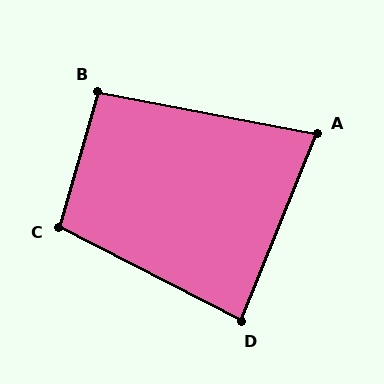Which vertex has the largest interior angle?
C, at approximately 101 degrees.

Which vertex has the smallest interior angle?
A, at approximately 79 degrees.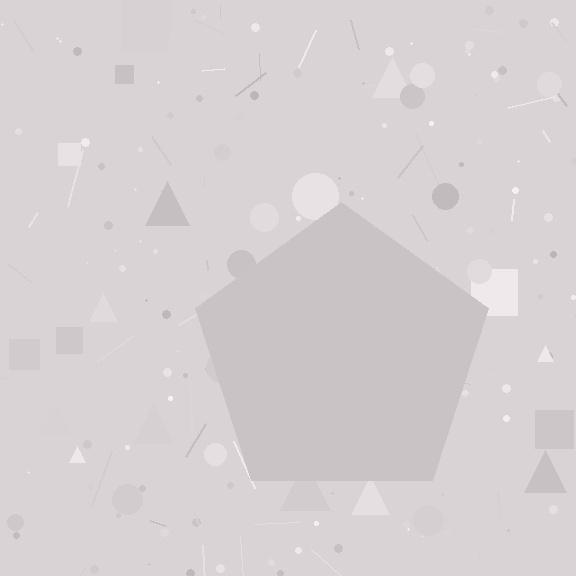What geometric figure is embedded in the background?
A pentagon is embedded in the background.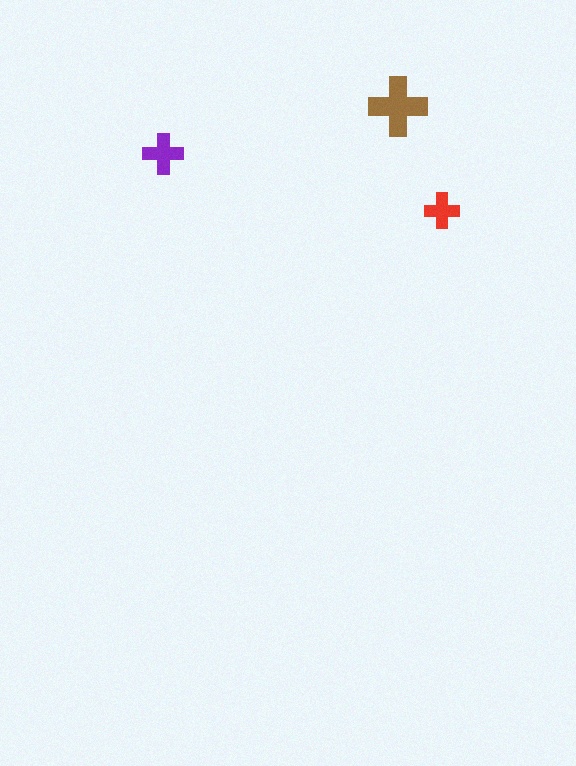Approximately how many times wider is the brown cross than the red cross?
About 1.5 times wider.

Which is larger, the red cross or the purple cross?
The purple one.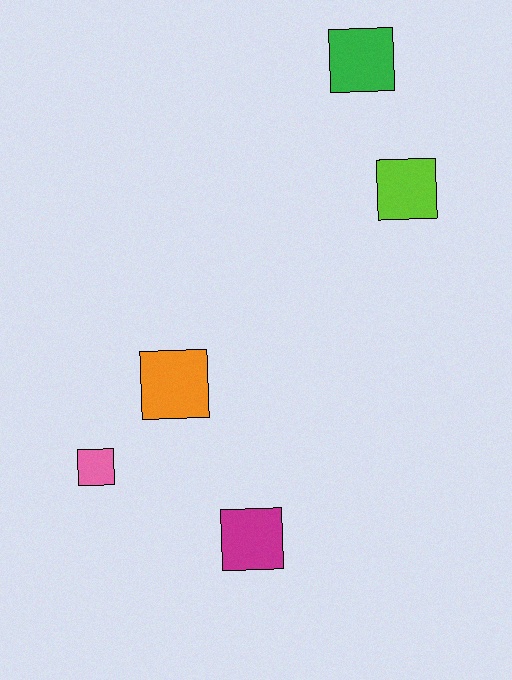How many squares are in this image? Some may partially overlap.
There are 5 squares.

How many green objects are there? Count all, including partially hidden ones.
There is 1 green object.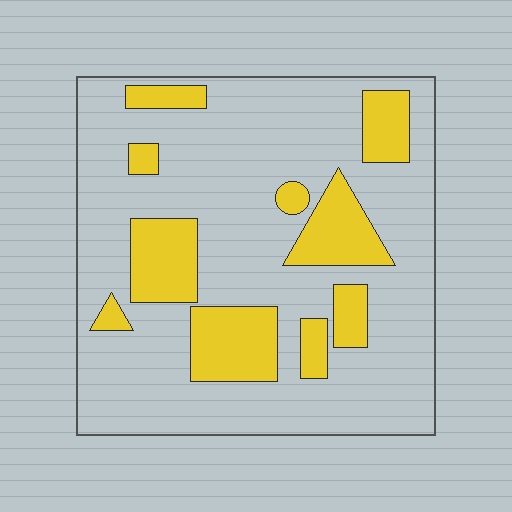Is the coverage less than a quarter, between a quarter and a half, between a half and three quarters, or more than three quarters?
Less than a quarter.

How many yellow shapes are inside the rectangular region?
10.